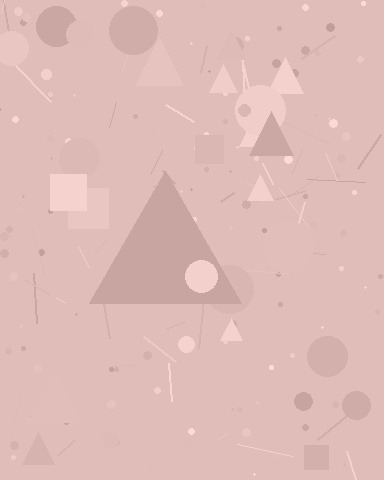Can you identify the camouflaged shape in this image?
The camouflaged shape is a triangle.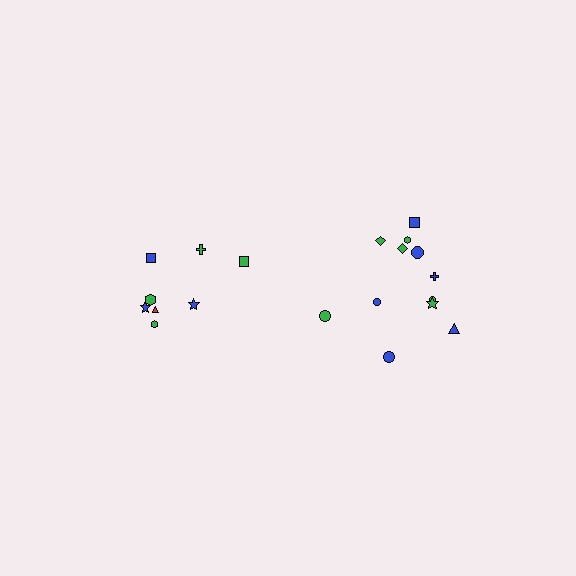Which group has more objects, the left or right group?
The right group.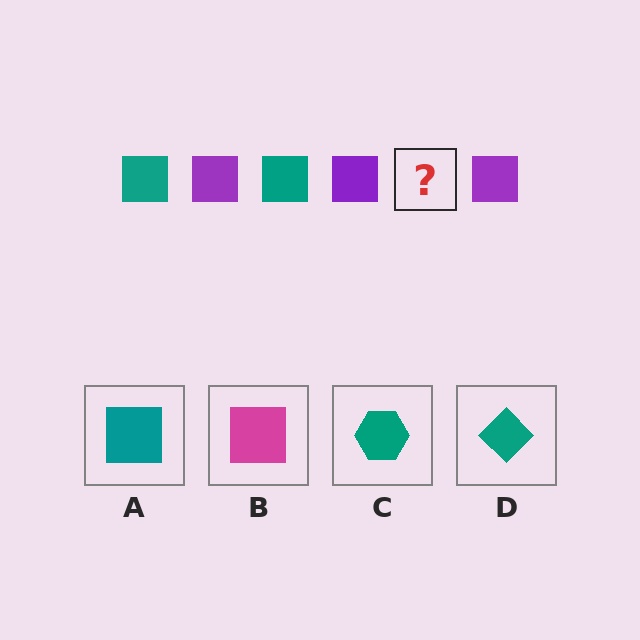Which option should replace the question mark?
Option A.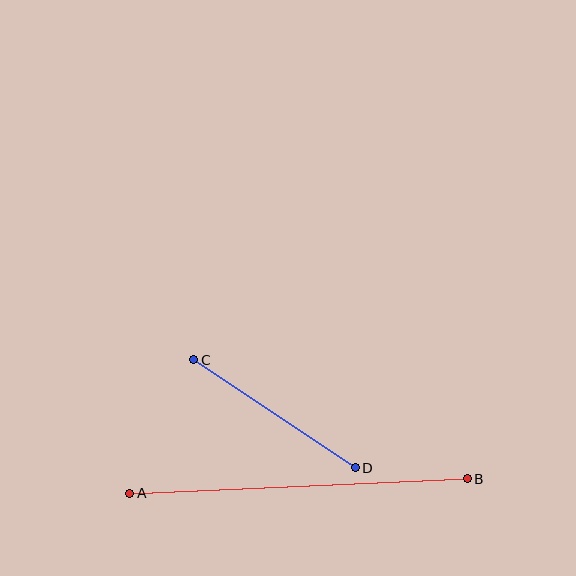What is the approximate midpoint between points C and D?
The midpoint is at approximately (274, 414) pixels.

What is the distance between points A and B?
The distance is approximately 338 pixels.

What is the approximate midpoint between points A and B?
The midpoint is at approximately (298, 486) pixels.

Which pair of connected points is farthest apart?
Points A and B are farthest apart.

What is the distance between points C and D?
The distance is approximately 194 pixels.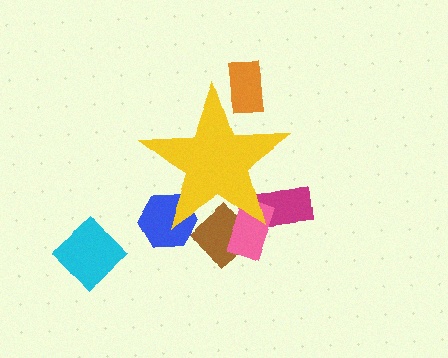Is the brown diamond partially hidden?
Yes, the brown diamond is partially hidden behind the yellow star.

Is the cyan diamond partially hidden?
No, the cyan diamond is fully visible.